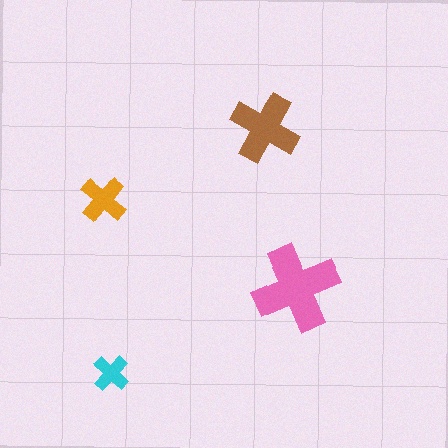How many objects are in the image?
There are 4 objects in the image.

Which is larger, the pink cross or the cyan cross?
The pink one.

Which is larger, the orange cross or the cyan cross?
The orange one.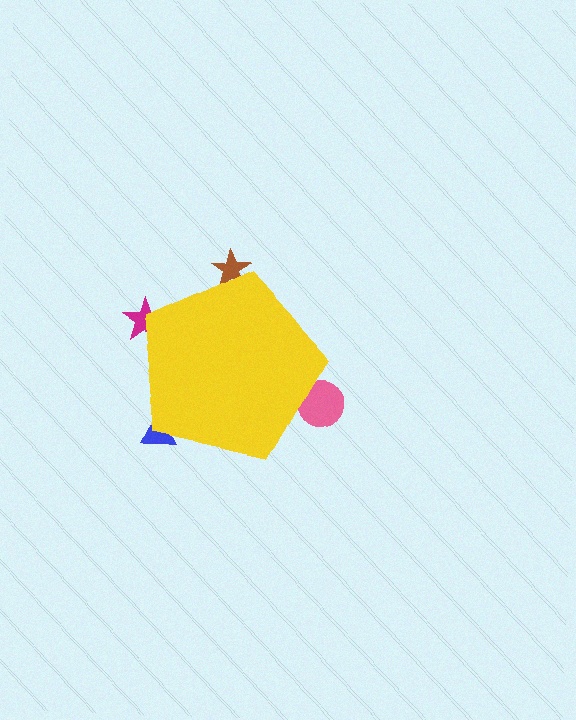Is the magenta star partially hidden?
Yes, the magenta star is partially hidden behind the yellow pentagon.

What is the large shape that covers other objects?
A yellow pentagon.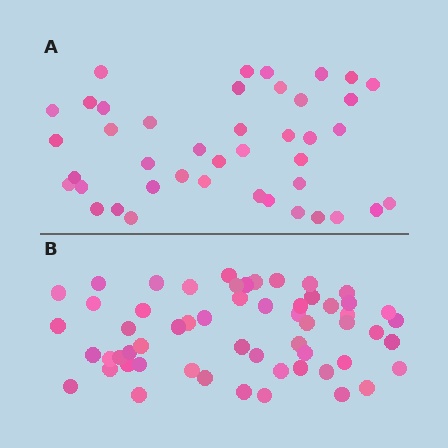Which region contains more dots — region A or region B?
Region B (the bottom region) has more dots.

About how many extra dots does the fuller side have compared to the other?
Region B has approximately 15 more dots than region A.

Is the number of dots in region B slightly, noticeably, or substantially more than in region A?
Region B has noticeably more, but not dramatically so. The ratio is roughly 1.4 to 1.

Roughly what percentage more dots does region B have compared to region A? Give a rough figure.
About 35% more.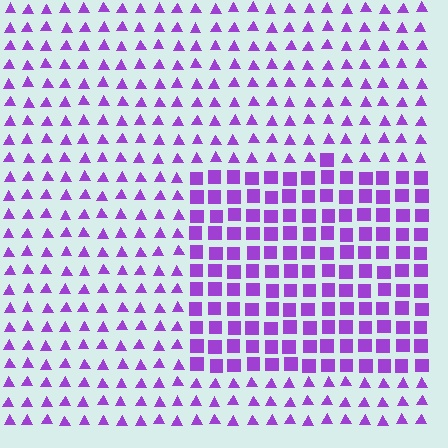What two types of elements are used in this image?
The image uses squares inside the rectangle region and triangles outside it.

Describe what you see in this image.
The image is filled with small purple elements arranged in a uniform grid. A rectangle-shaped region contains squares, while the surrounding area contains triangles. The boundary is defined purely by the change in element shape.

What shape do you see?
I see a rectangle.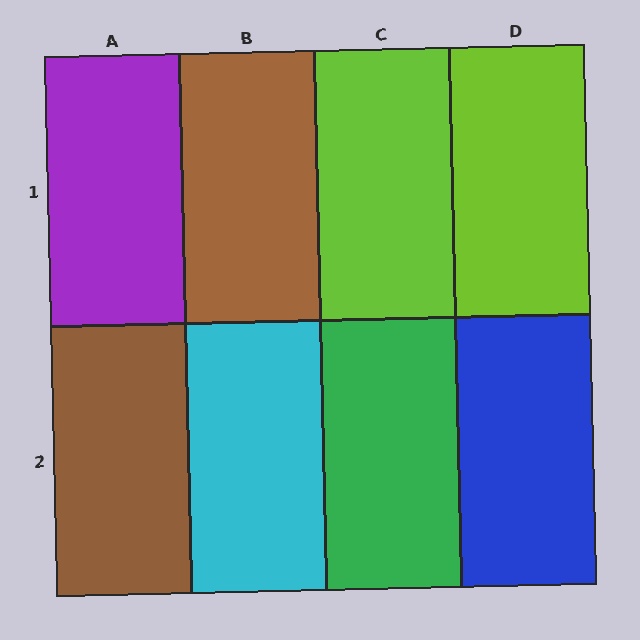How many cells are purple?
1 cell is purple.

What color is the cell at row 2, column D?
Blue.